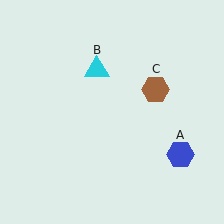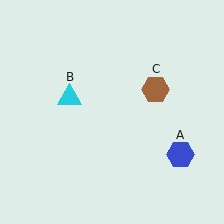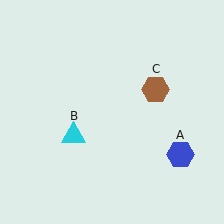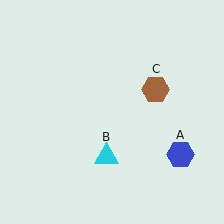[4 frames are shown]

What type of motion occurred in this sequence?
The cyan triangle (object B) rotated counterclockwise around the center of the scene.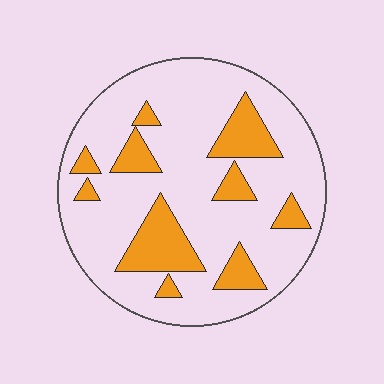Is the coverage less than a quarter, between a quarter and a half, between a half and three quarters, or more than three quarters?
Less than a quarter.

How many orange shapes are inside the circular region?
10.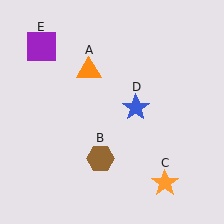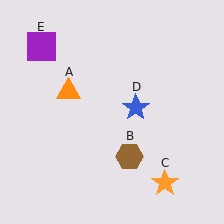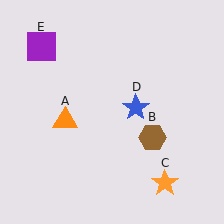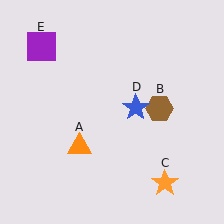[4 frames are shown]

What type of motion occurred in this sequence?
The orange triangle (object A), brown hexagon (object B) rotated counterclockwise around the center of the scene.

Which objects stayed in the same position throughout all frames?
Orange star (object C) and blue star (object D) and purple square (object E) remained stationary.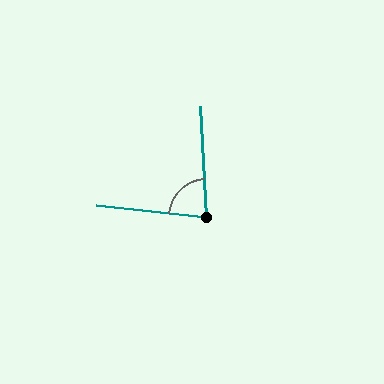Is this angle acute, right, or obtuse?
It is acute.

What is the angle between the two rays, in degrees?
Approximately 81 degrees.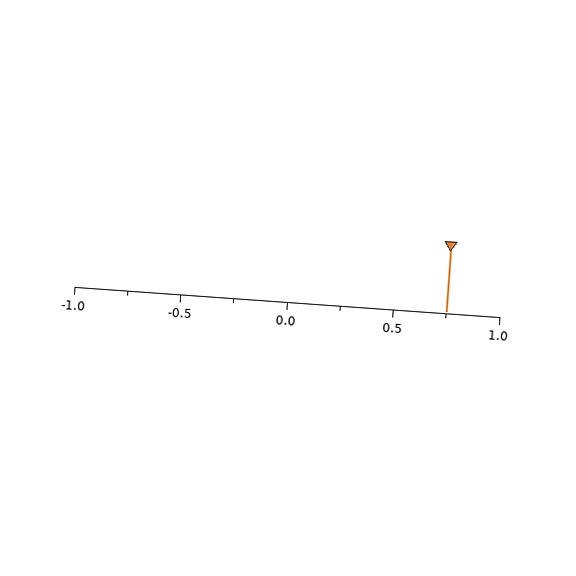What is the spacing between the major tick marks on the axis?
The major ticks are spaced 0.5 apart.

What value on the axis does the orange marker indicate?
The marker indicates approximately 0.75.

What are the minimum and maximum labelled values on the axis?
The axis runs from -1.0 to 1.0.